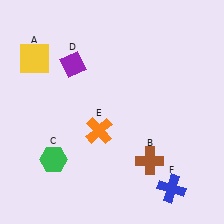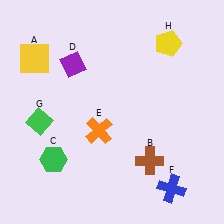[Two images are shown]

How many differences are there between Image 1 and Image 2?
There are 2 differences between the two images.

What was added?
A green diamond (G), a yellow pentagon (H) were added in Image 2.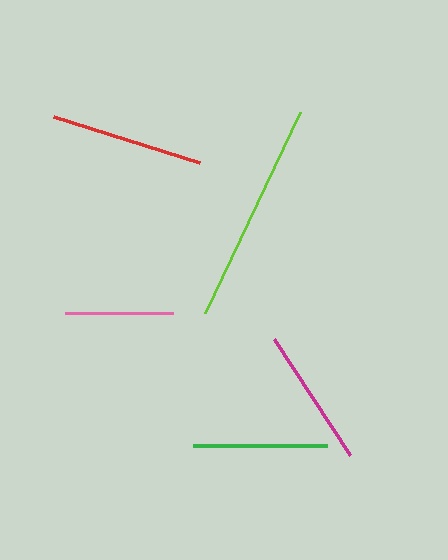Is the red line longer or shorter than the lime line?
The lime line is longer than the red line.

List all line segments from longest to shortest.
From longest to shortest: lime, red, magenta, green, pink.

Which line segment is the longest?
The lime line is the longest at approximately 222 pixels.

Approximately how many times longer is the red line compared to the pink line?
The red line is approximately 1.4 times the length of the pink line.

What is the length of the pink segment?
The pink segment is approximately 107 pixels long.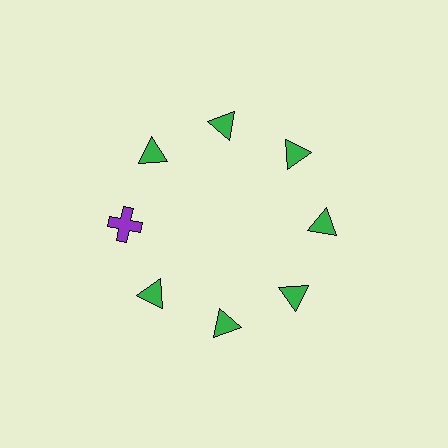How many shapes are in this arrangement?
There are 8 shapes arranged in a ring pattern.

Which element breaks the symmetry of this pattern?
The purple cross at roughly the 9 o'clock position breaks the symmetry. All other shapes are green triangles.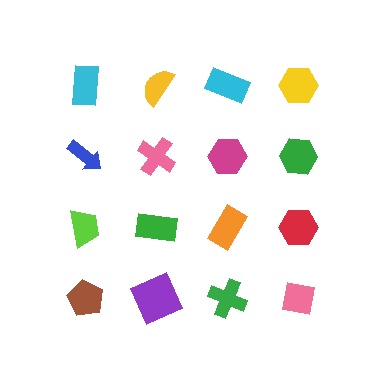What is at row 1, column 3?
A cyan rectangle.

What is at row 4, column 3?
A green cross.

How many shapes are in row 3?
4 shapes.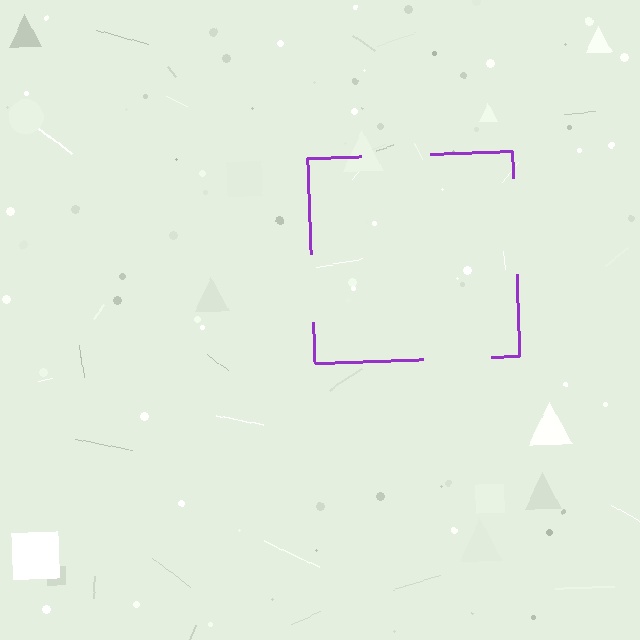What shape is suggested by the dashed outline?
The dashed outline suggests a square.